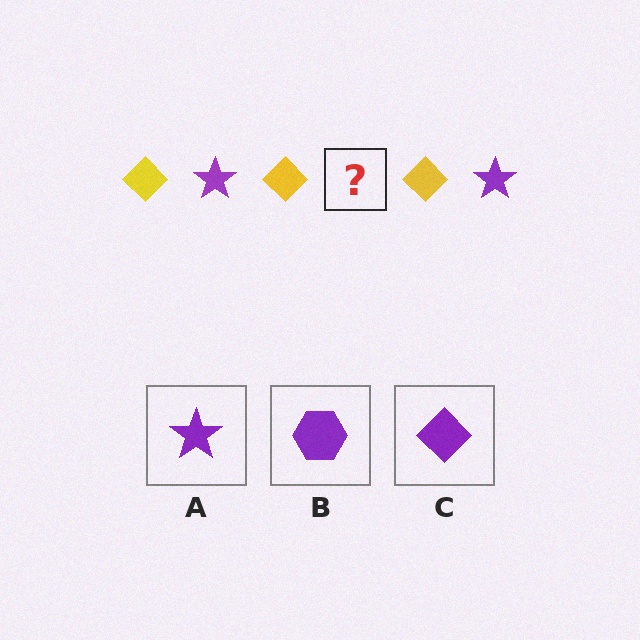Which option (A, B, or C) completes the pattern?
A.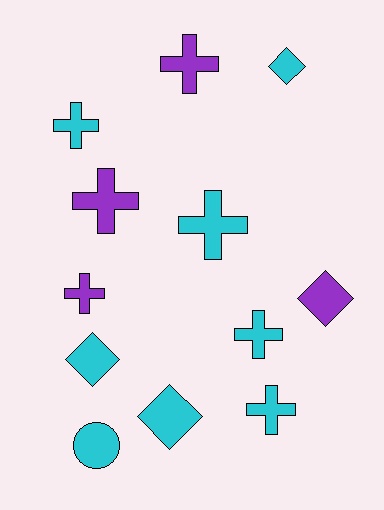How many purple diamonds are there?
There is 1 purple diamond.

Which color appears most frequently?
Cyan, with 8 objects.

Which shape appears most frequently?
Cross, with 7 objects.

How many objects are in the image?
There are 12 objects.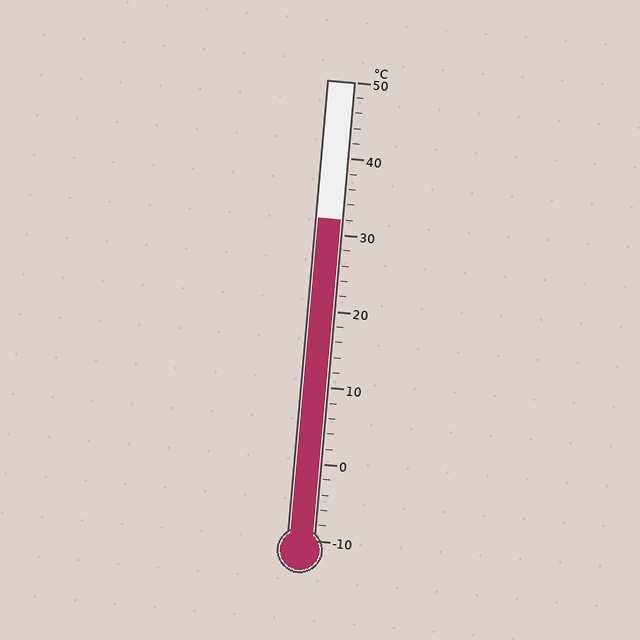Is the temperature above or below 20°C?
The temperature is above 20°C.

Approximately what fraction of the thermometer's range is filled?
The thermometer is filled to approximately 70% of its range.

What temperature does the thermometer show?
The thermometer shows approximately 32°C.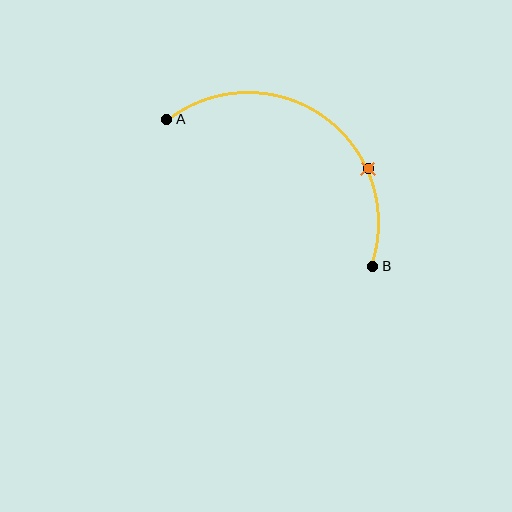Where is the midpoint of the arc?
The arc midpoint is the point on the curve farthest from the straight line joining A and B. It sits above and to the right of that line.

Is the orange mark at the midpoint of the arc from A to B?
No. The orange mark lies on the arc but is closer to endpoint B. The arc midpoint would be at the point on the curve equidistant along the arc from both A and B.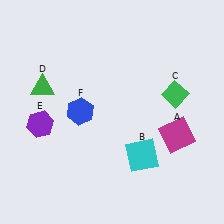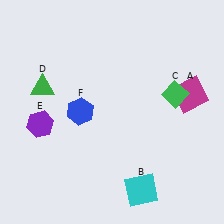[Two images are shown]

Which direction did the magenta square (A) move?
The magenta square (A) moved up.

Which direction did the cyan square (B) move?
The cyan square (B) moved down.